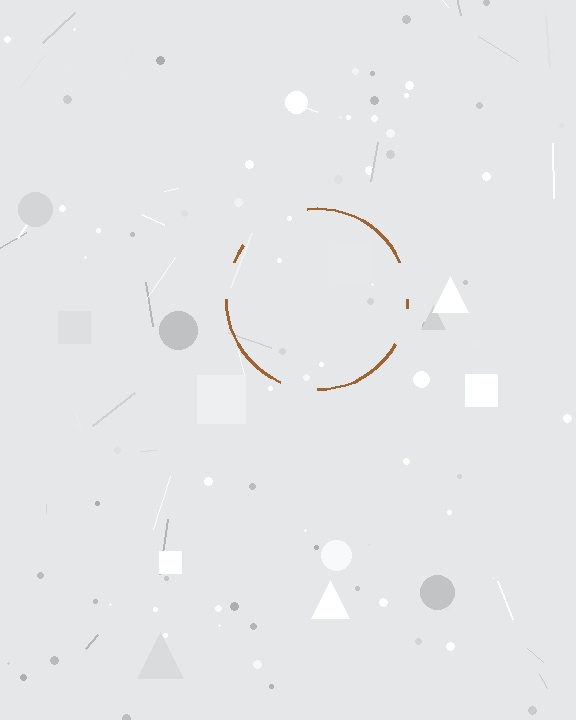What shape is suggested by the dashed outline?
The dashed outline suggests a circle.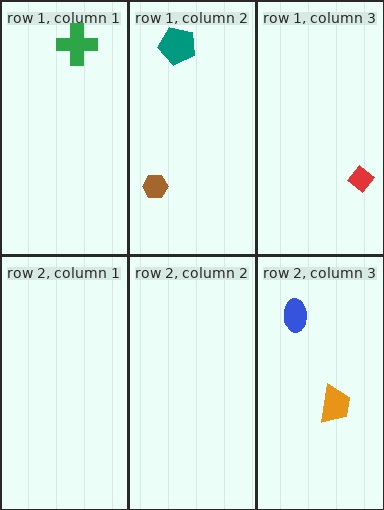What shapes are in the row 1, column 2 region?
The teal pentagon, the brown hexagon.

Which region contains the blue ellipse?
The row 2, column 3 region.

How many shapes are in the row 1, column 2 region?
2.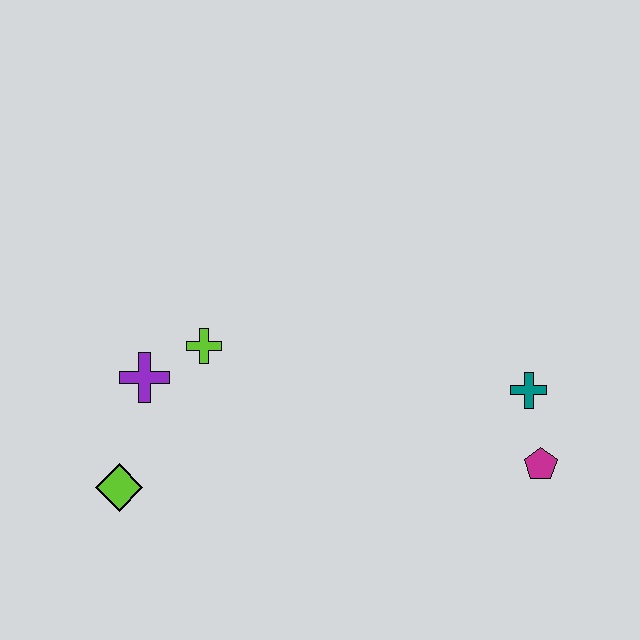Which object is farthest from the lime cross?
The magenta pentagon is farthest from the lime cross.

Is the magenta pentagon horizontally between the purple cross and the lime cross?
No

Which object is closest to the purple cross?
The lime cross is closest to the purple cross.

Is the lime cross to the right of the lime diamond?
Yes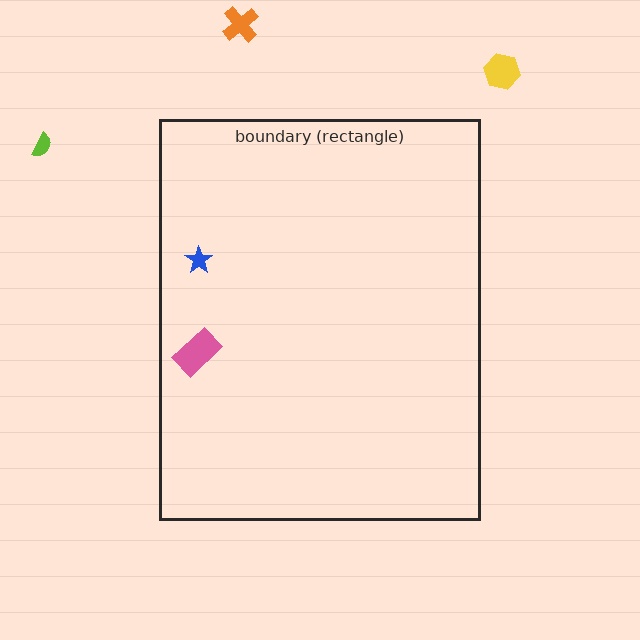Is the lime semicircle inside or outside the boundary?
Outside.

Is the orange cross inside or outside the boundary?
Outside.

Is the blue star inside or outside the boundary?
Inside.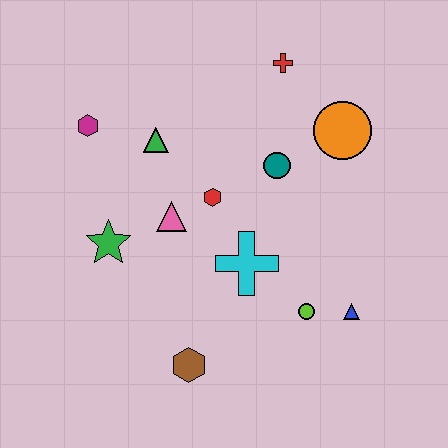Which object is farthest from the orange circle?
The brown hexagon is farthest from the orange circle.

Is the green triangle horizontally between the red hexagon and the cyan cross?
No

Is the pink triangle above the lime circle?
Yes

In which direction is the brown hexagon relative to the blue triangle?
The brown hexagon is to the left of the blue triangle.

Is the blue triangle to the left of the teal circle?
No